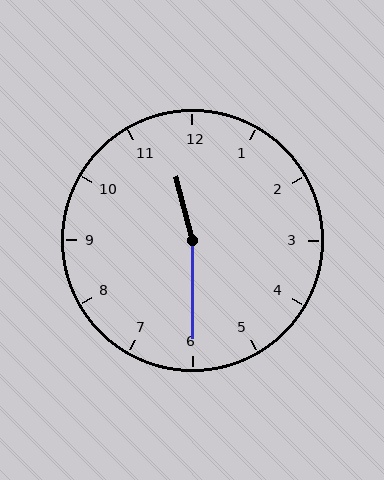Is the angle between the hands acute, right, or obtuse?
It is obtuse.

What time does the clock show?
11:30.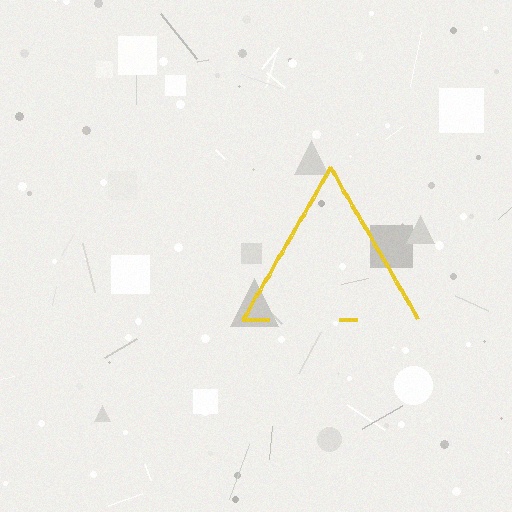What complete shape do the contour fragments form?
The contour fragments form a triangle.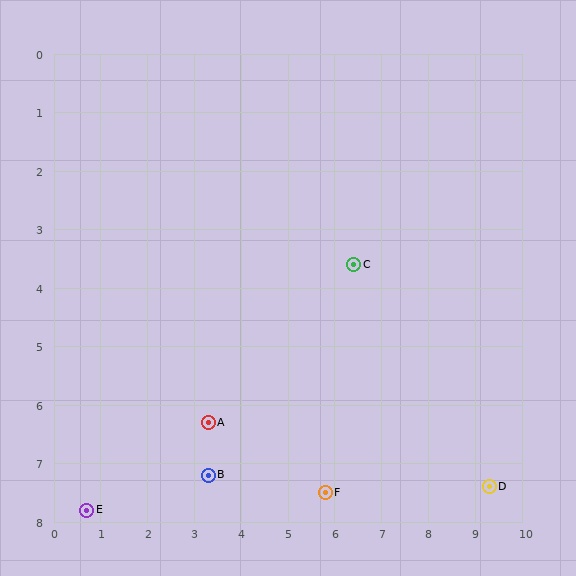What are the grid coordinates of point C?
Point C is at approximately (6.4, 3.6).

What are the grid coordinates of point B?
Point B is at approximately (3.3, 7.2).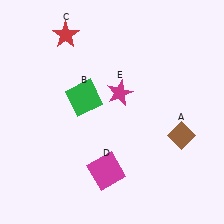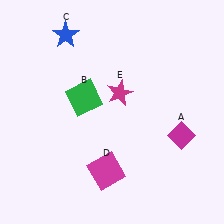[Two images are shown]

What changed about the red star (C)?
In Image 1, C is red. In Image 2, it changed to blue.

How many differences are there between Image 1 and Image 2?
There are 2 differences between the two images.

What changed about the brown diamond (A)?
In Image 1, A is brown. In Image 2, it changed to magenta.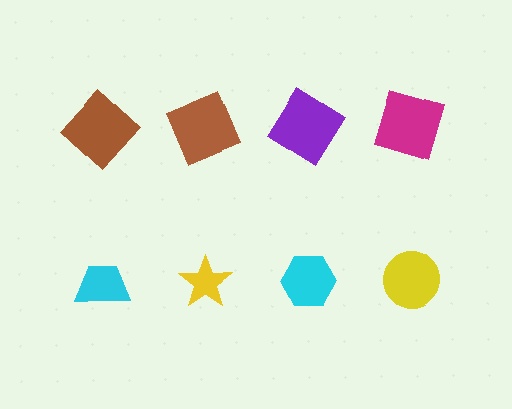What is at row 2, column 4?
A yellow circle.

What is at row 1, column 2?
A brown square.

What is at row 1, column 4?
A magenta square.